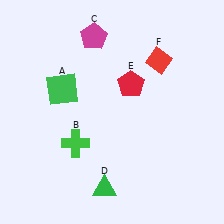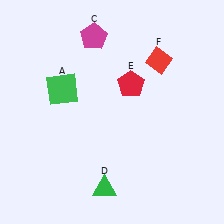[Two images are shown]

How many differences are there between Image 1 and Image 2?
There is 1 difference between the two images.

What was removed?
The green cross (B) was removed in Image 2.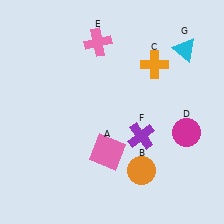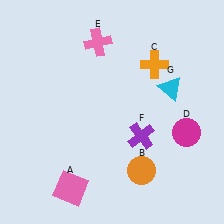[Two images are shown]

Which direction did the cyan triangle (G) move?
The cyan triangle (G) moved down.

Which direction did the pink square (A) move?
The pink square (A) moved left.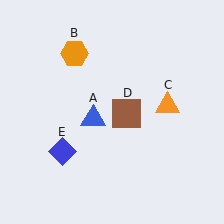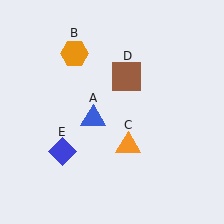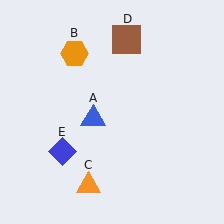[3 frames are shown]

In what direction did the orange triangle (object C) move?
The orange triangle (object C) moved down and to the left.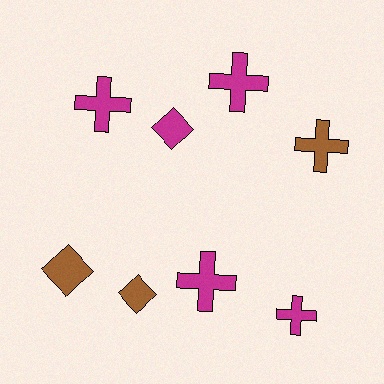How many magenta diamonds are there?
There is 1 magenta diamond.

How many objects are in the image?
There are 8 objects.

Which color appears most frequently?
Magenta, with 5 objects.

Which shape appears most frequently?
Cross, with 5 objects.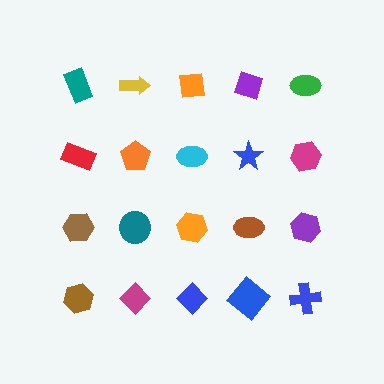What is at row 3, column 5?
A purple hexagon.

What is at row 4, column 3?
A blue diamond.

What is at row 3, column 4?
A brown ellipse.